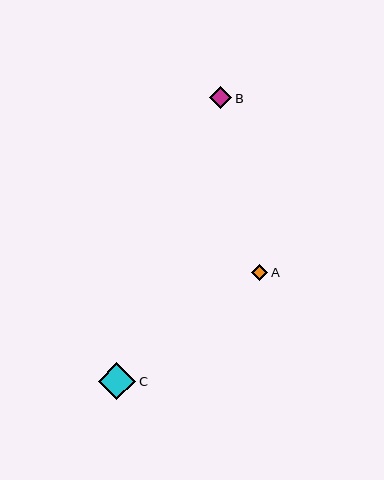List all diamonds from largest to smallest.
From largest to smallest: C, B, A.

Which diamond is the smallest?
Diamond A is the smallest with a size of approximately 16 pixels.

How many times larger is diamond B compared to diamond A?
Diamond B is approximately 1.3 times the size of diamond A.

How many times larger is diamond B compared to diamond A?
Diamond B is approximately 1.3 times the size of diamond A.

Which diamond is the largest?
Diamond C is the largest with a size of approximately 38 pixels.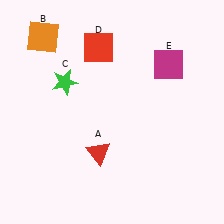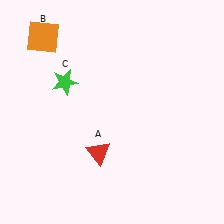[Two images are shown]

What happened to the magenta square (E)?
The magenta square (E) was removed in Image 2. It was in the top-right area of Image 1.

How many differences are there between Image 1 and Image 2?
There are 2 differences between the two images.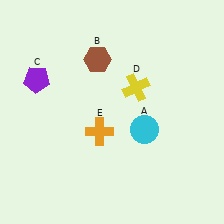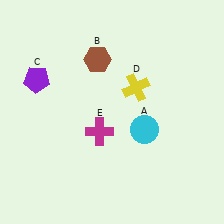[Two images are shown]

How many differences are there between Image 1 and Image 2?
There is 1 difference between the two images.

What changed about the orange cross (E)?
In Image 1, E is orange. In Image 2, it changed to magenta.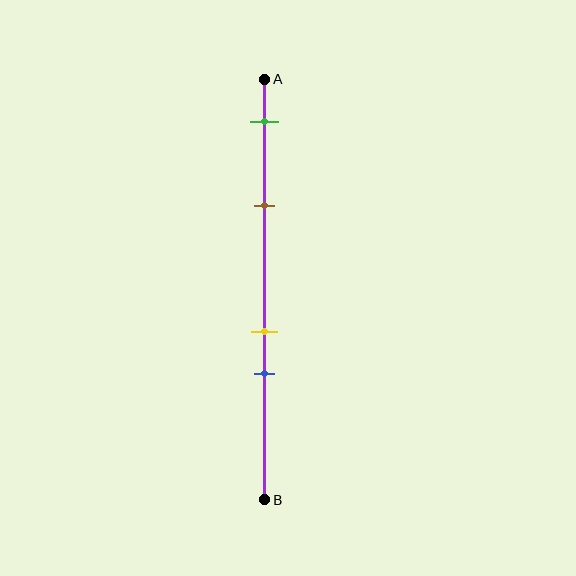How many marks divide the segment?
There are 4 marks dividing the segment.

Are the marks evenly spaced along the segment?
No, the marks are not evenly spaced.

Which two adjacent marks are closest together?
The yellow and blue marks are the closest adjacent pair.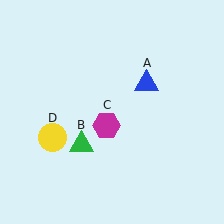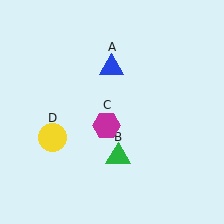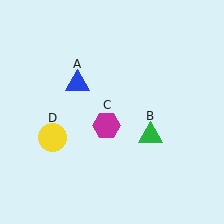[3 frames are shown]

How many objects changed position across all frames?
2 objects changed position: blue triangle (object A), green triangle (object B).